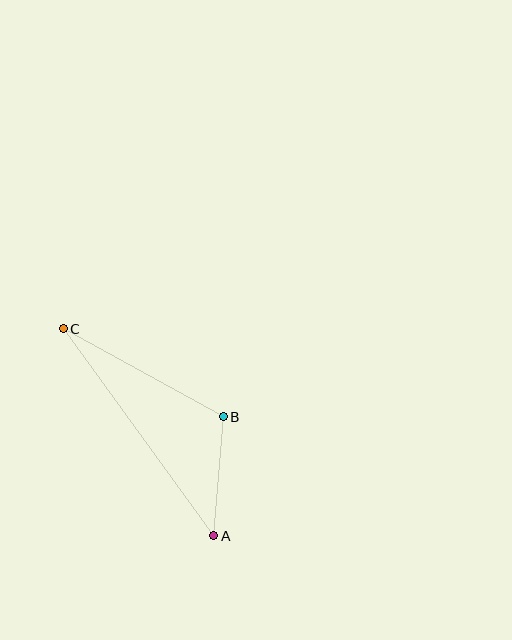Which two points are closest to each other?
Points A and B are closest to each other.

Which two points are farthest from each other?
Points A and C are farthest from each other.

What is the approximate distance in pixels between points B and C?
The distance between B and C is approximately 183 pixels.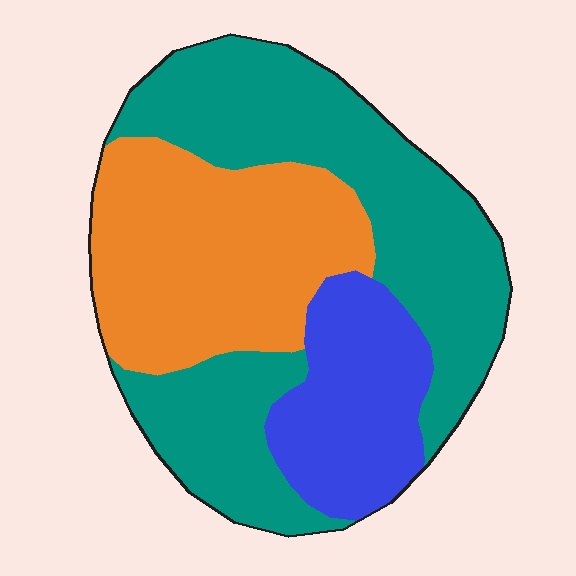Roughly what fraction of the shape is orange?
Orange covers around 30% of the shape.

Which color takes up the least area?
Blue, at roughly 20%.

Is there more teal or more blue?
Teal.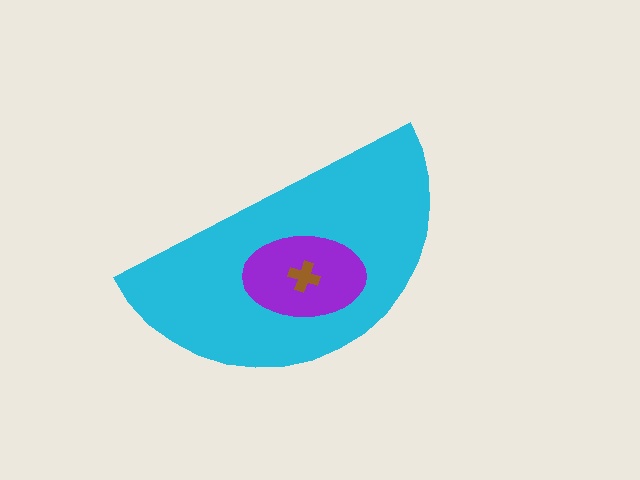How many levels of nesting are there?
3.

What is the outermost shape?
The cyan semicircle.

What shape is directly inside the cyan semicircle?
The purple ellipse.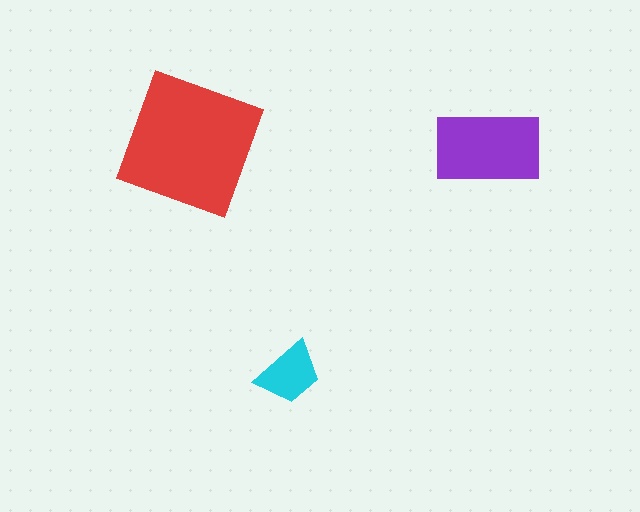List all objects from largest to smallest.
The red square, the purple rectangle, the cyan trapezoid.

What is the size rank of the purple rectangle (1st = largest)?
2nd.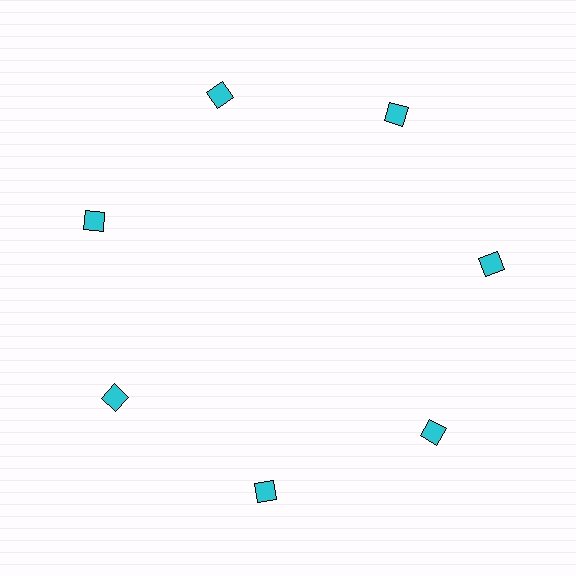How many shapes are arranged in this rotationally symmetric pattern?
There are 7 shapes, arranged in 7 groups of 1.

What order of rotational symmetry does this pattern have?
This pattern has 7-fold rotational symmetry.